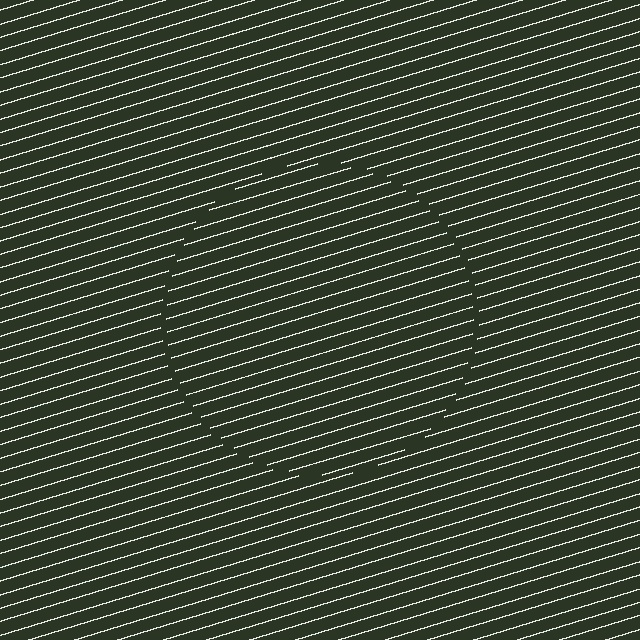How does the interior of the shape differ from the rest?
The interior of the shape contains the same grating, shifted by half a period — the contour is defined by the phase discontinuity where line-ends from the inner and outer gratings abut.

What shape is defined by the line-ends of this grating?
An illusory circle. The interior of the shape contains the same grating, shifted by half a period — the contour is defined by the phase discontinuity where line-ends from the inner and outer gratings abut.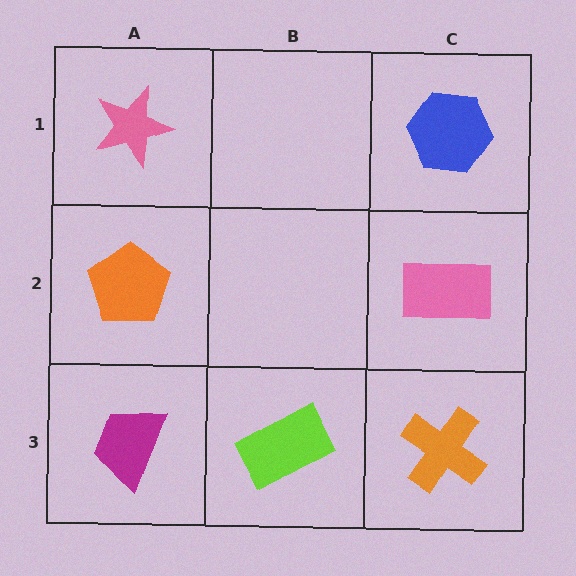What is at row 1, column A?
A pink star.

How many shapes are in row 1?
2 shapes.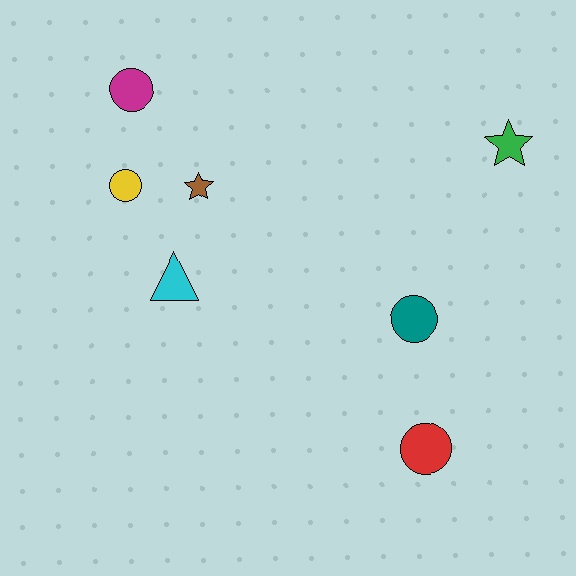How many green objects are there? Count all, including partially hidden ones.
There is 1 green object.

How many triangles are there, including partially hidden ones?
There is 1 triangle.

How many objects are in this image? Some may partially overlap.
There are 7 objects.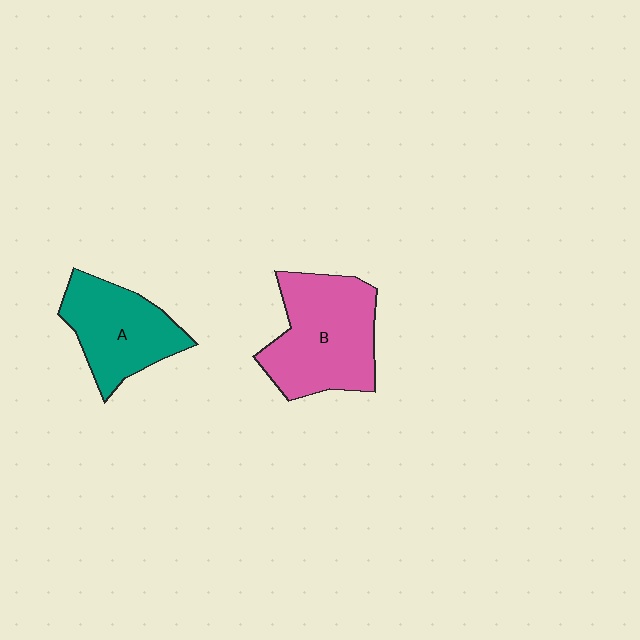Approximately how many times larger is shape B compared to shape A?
Approximately 1.3 times.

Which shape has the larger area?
Shape B (pink).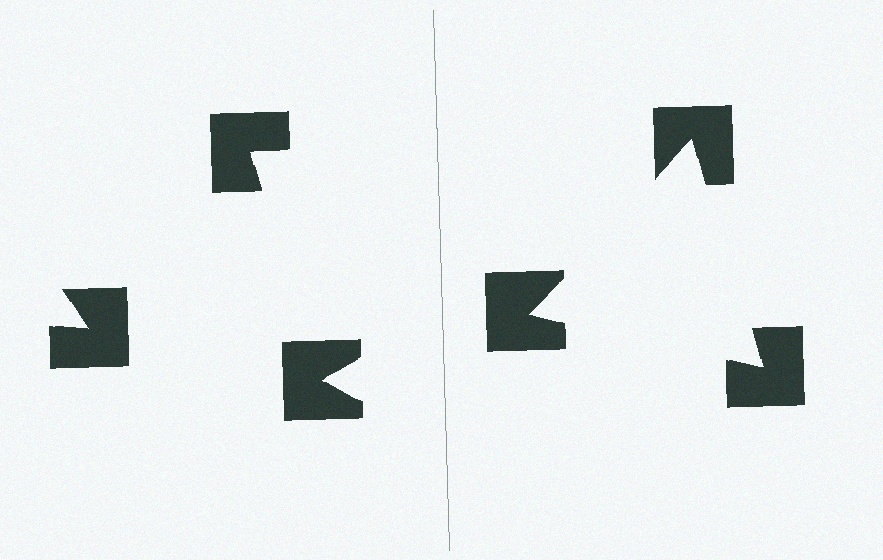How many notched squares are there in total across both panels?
6 — 3 on each side.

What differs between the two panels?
The notched squares are positioned identically on both sides; only the wedge orientations differ. On the right they align to a triangle; on the left they are misaligned.